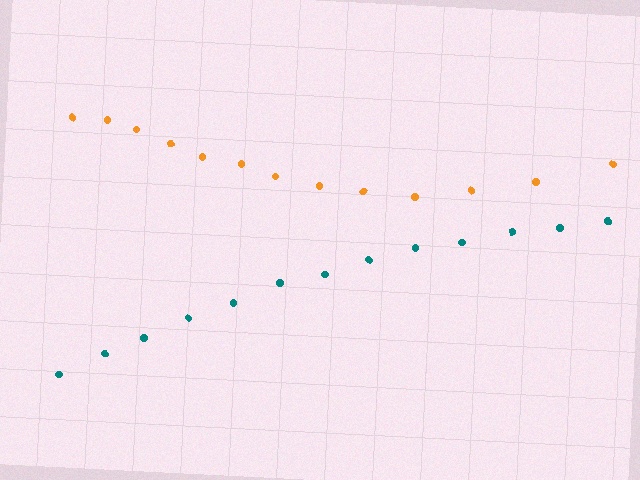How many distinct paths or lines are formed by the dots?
There are 2 distinct paths.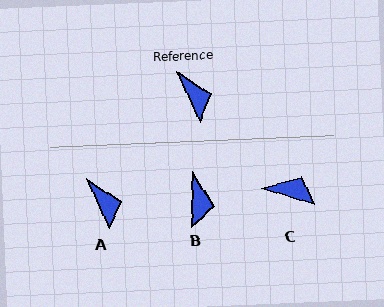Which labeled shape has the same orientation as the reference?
A.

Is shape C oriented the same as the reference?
No, it is off by about 49 degrees.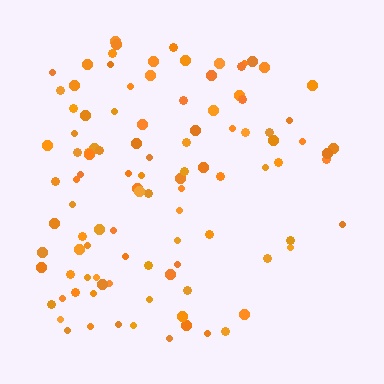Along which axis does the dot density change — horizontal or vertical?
Horizontal.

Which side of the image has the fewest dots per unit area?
The right.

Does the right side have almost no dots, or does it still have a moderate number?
Still a moderate number, just noticeably fewer than the left.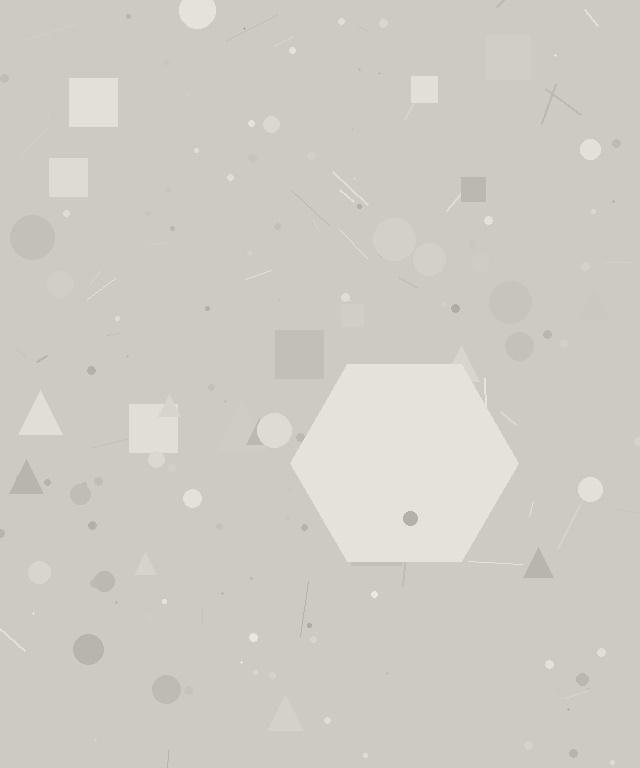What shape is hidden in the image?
A hexagon is hidden in the image.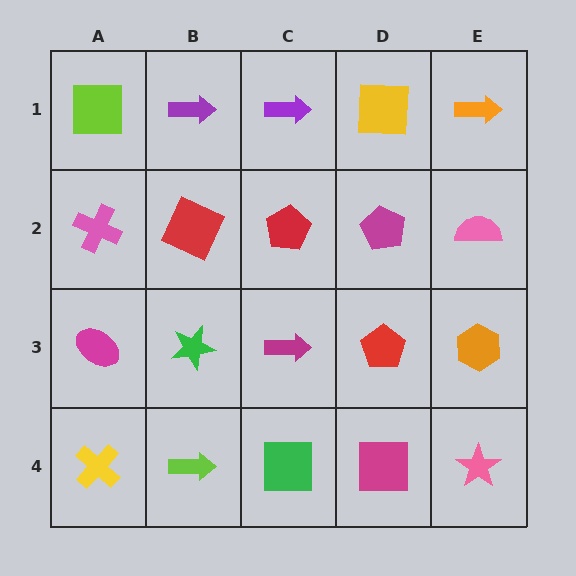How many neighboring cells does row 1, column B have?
3.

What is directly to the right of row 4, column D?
A pink star.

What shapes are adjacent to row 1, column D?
A magenta pentagon (row 2, column D), a purple arrow (row 1, column C), an orange arrow (row 1, column E).